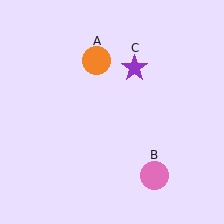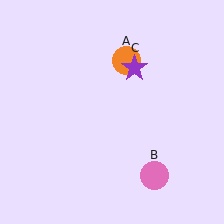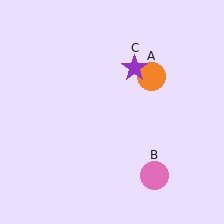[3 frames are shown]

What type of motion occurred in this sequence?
The orange circle (object A) rotated clockwise around the center of the scene.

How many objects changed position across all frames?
1 object changed position: orange circle (object A).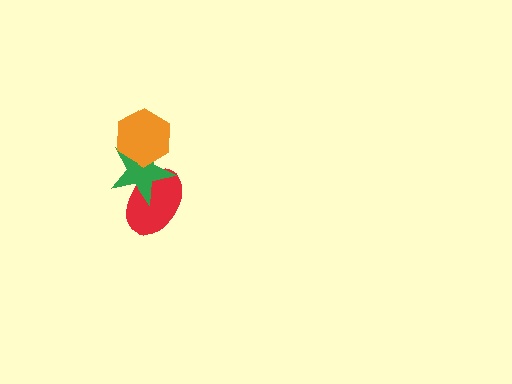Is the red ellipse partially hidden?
Yes, it is partially covered by another shape.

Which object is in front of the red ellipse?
The green star is in front of the red ellipse.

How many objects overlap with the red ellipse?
1 object overlaps with the red ellipse.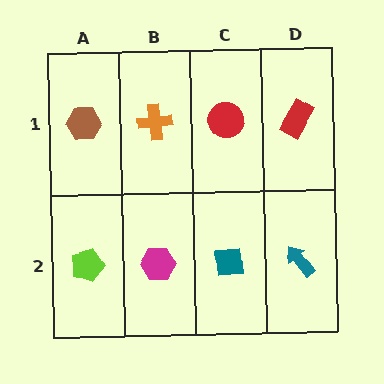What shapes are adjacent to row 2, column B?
An orange cross (row 1, column B), a lime pentagon (row 2, column A), a teal square (row 2, column C).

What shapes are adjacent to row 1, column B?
A magenta hexagon (row 2, column B), a brown hexagon (row 1, column A), a red circle (row 1, column C).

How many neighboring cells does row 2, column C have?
3.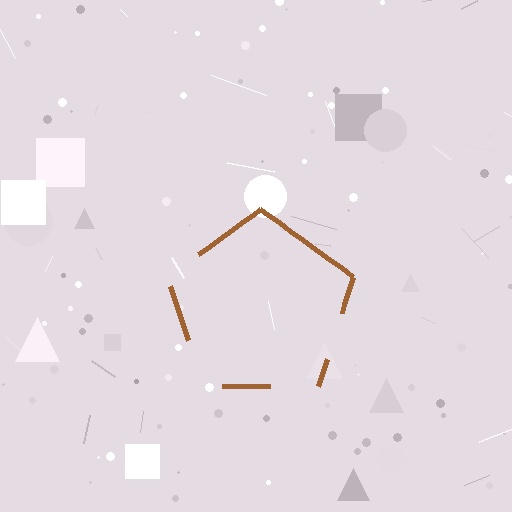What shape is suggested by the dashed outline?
The dashed outline suggests a pentagon.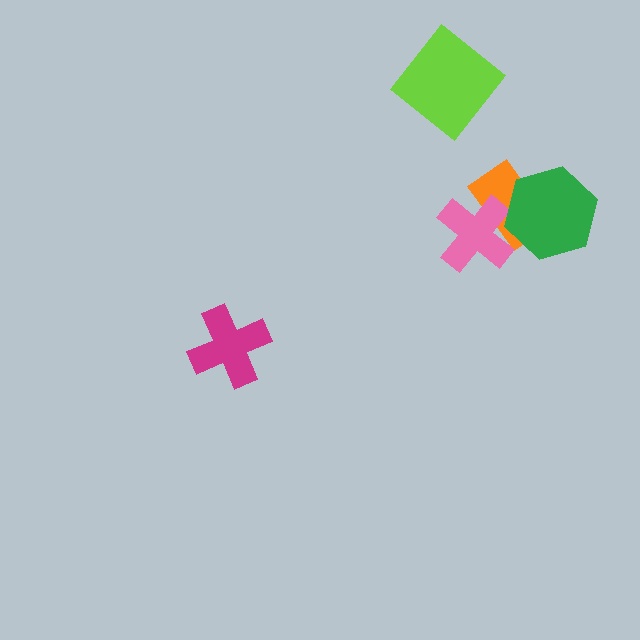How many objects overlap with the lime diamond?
0 objects overlap with the lime diamond.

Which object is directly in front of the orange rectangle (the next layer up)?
The pink cross is directly in front of the orange rectangle.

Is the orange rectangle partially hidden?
Yes, it is partially covered by another shape.